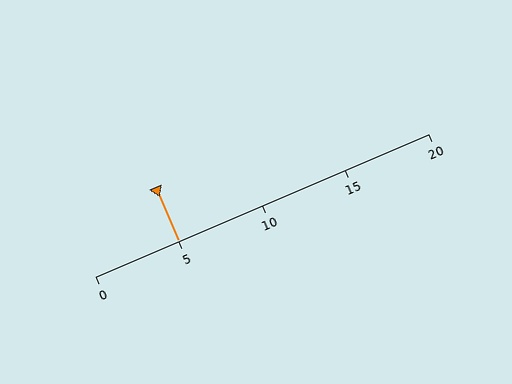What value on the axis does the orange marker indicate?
The marker indicates approximately 5.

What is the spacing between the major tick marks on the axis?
The major ticks are spaced 5 apart.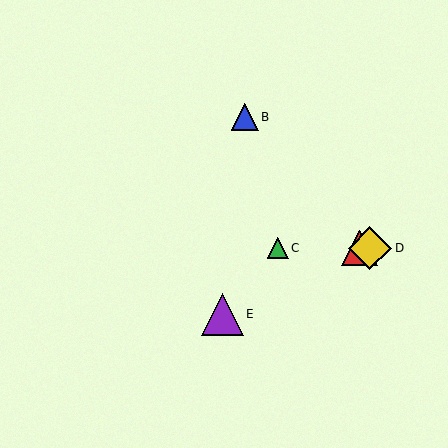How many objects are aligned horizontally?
3 objects (A, C, D) are aligned horizontally.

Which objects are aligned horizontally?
Objects A, C, D are aligned horizontally.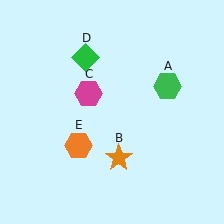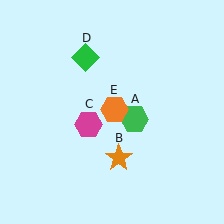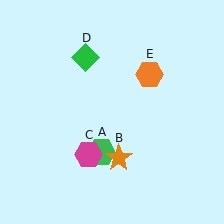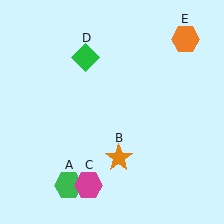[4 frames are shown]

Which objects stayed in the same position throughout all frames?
Orange star (object B) and green diamond (object D) remained stationary.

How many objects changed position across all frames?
3 objects changed position: green hexagon (object A), magenta hexagon (object C), orange hexagon (object E).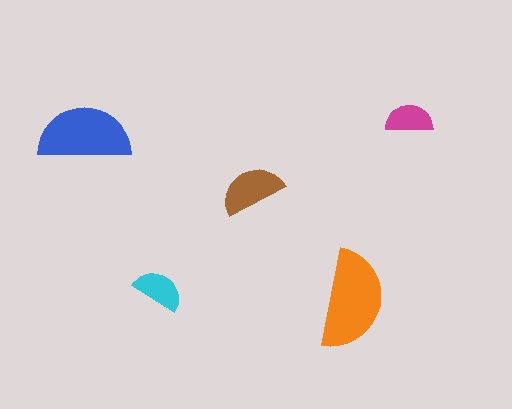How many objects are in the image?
There are 5 objects in the image.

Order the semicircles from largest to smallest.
the orange one, the blue one, the brown one, the cyan one, the magenta one.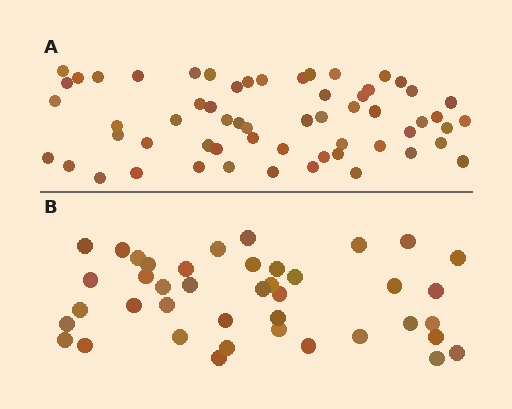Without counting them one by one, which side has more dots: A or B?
Region A (the top region) has more dots.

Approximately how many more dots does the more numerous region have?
Region A has approximately 20 more dots than region B.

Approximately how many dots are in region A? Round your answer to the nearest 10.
About 60 dots. (The exact count is 59, which rounds to 60.)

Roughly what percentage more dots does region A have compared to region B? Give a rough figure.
About 45% more.